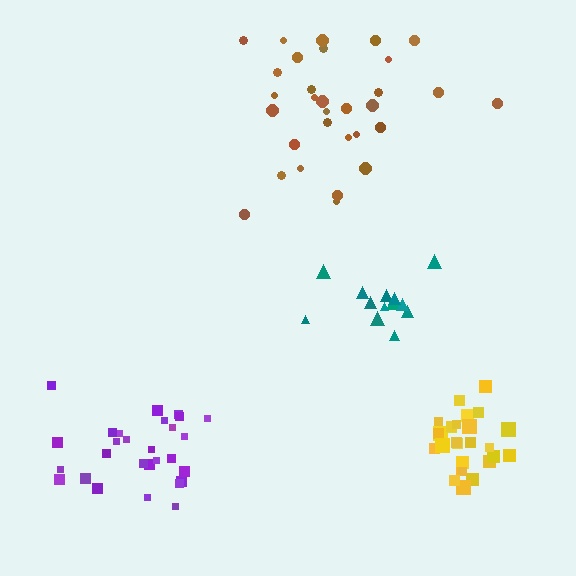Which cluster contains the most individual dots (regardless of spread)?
Brown (31).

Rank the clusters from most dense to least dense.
yellow, purple, teal, brown.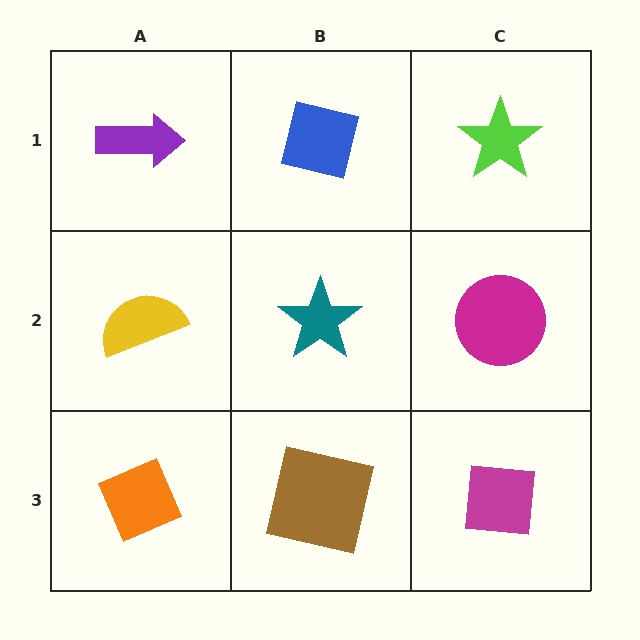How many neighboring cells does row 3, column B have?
3.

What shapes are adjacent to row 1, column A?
A yellow semicircle (row 2, column A), a blue square (row 1, column B).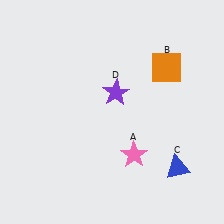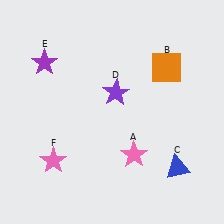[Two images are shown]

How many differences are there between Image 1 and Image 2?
There are 2 differences between the two images.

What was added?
A purple star (E), a pink star (F) were added in Image 2.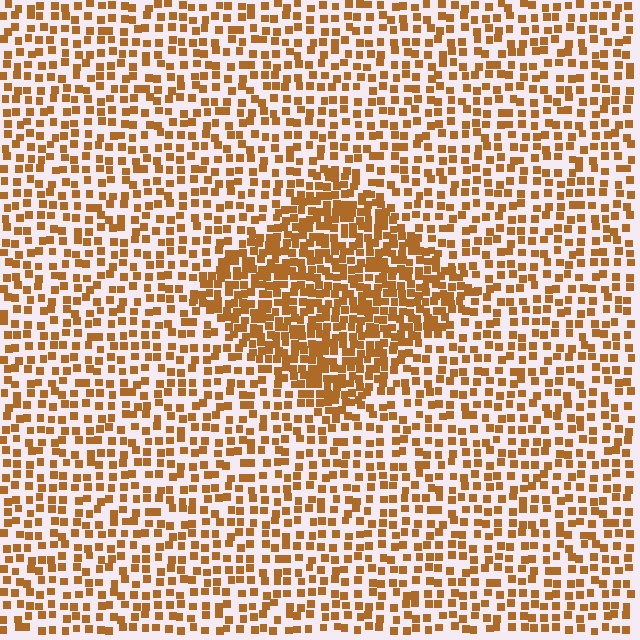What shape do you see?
I see a diamond.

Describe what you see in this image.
The image contains small brown elements arranged at two different densities. A diamond-shaped region is visible where the elements are more densely packed than the surrounding area.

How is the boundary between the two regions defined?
The boundary is defined by a change in element density (approximately 2.0x ratio). All elements are the same color, size, and shape.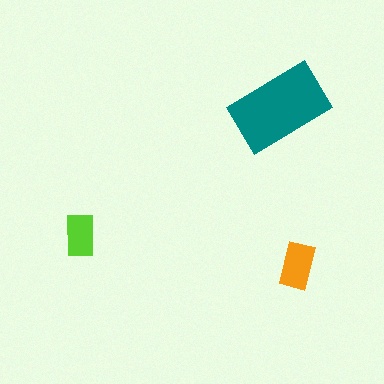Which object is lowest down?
The orange rectangle is bottommost.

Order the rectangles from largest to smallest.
the teal one, the orange one, the lime one.